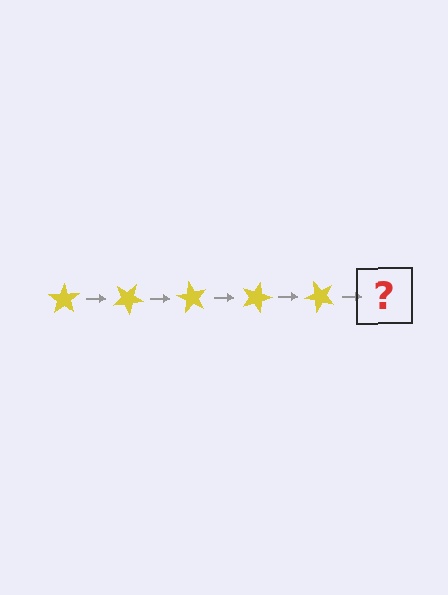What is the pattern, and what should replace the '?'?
The pattern is that the star rotates 30 degrees each step. The '?' should be a yellow star rotated 150 degrees.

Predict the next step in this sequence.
The next step is a yellow star rotated 150 degrees.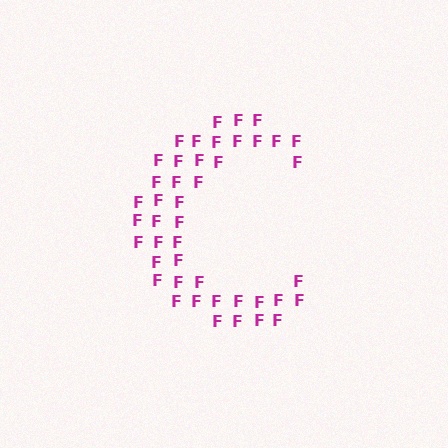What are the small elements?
The small elements are letter F's.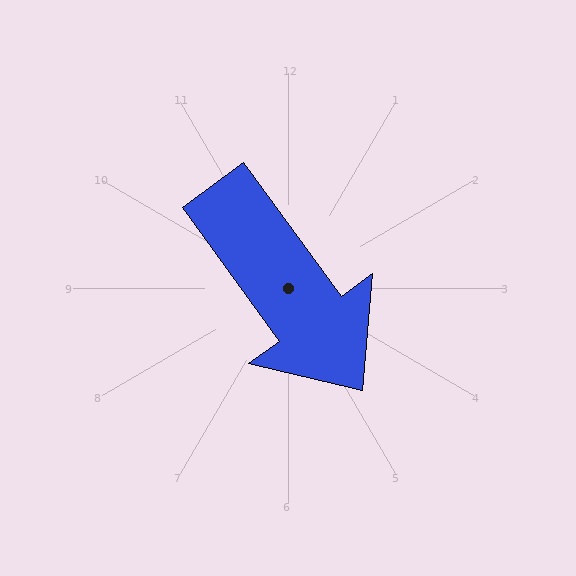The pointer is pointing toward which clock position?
Roughly 5 o'clock.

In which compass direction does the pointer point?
Southeast.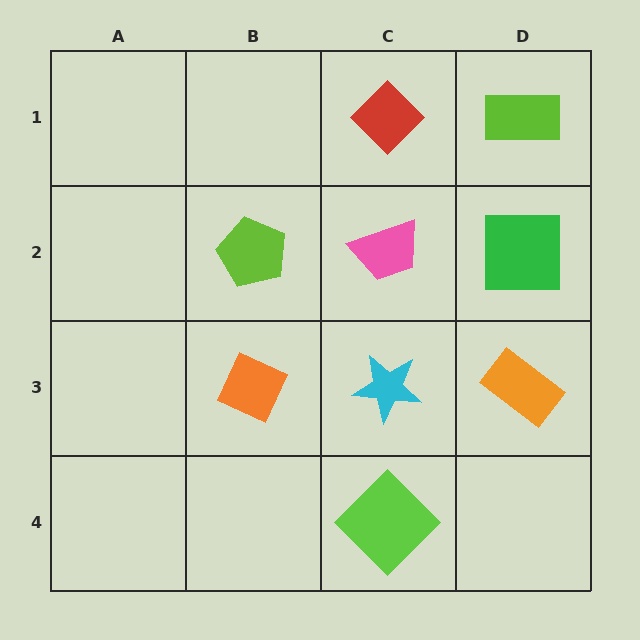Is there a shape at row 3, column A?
No, that cell is empty.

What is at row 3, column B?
An orange diamond.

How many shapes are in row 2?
3 shapes.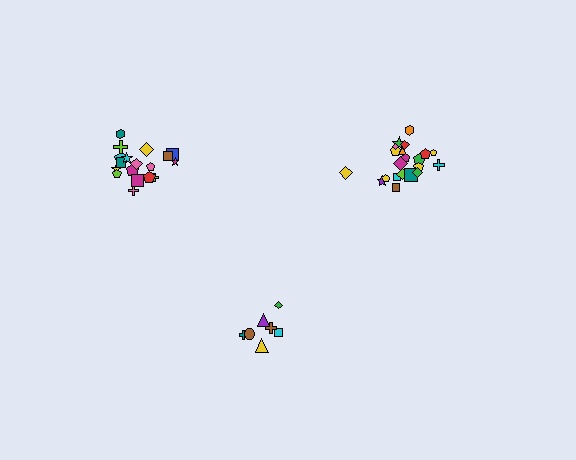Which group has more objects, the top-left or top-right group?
The top-right group.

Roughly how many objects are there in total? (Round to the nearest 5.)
Roughly 50 objects in total.